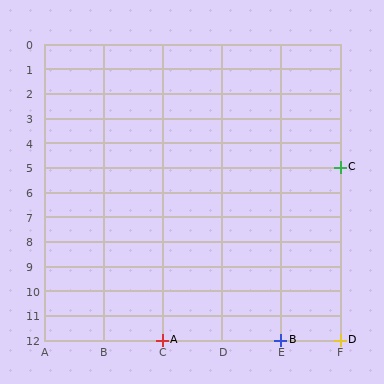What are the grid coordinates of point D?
Point D is at grid coordinates (F, 12).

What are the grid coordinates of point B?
Point B is at grid coordinates (E, 12).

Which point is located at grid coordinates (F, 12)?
Point D is at (F, 12).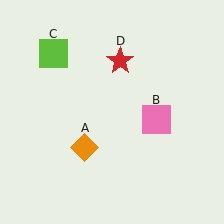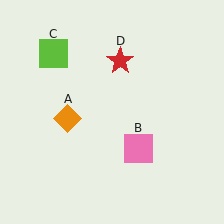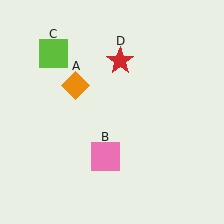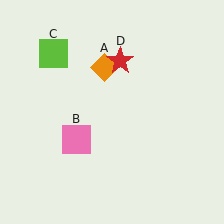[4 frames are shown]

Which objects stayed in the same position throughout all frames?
Lime square (object C) and red star (object D) remained stationary.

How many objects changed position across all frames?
2 objects changed position: orange diamond (object A), pink square (object B).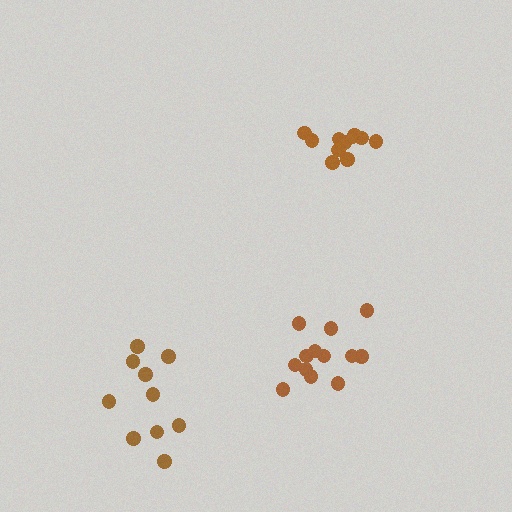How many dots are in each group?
Group 1: 10 dots, Group 2: 11 dots, Group 3: 13 dots (34 total).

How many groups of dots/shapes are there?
There are 3 groups.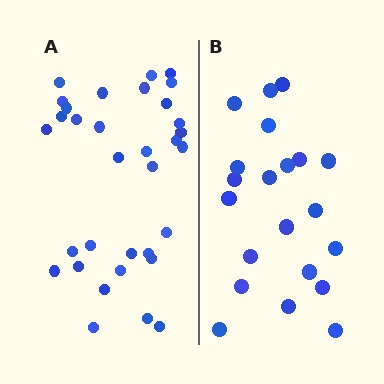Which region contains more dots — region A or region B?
Region A (the left region) has more dots.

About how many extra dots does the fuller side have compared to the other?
Region A has roughly 12 or so more dots than region B.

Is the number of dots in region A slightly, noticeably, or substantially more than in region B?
Region A has substantially more. The ratio is roughly 1.6 to 1.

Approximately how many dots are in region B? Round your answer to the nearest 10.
About 20 dots. (The exact count is 21, which rounds to 20.)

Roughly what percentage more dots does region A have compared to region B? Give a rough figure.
About 55% more.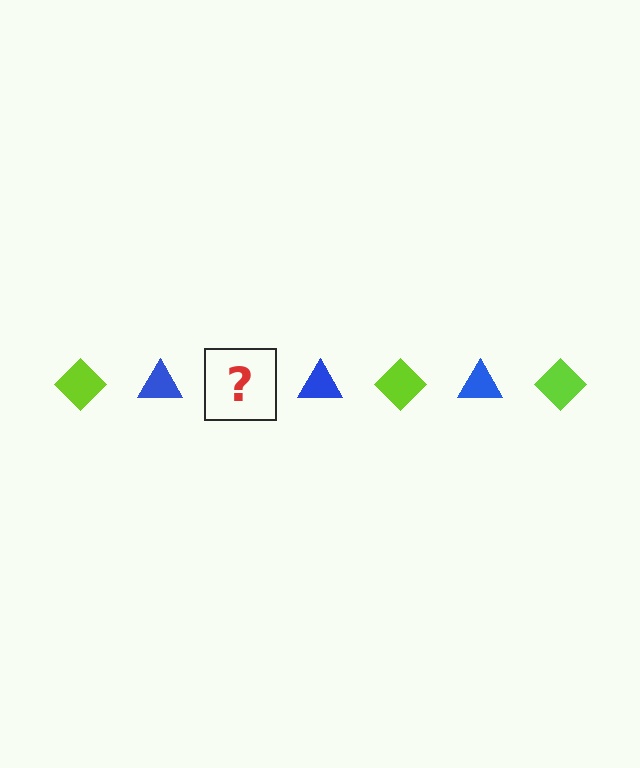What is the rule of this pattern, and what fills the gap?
The rule is that the pattern alternates between lime diamond and blue triangle. The gap should be filled with a lime diamond.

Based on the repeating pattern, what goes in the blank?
The blank should be a lime diamond.